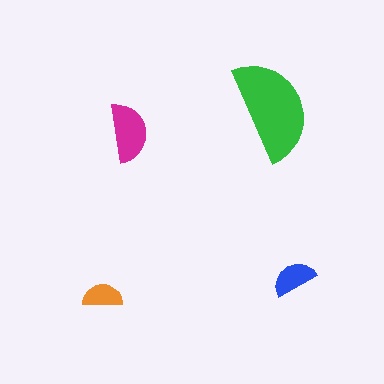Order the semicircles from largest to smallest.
the green one, the magenta one, the blue one, the orange one.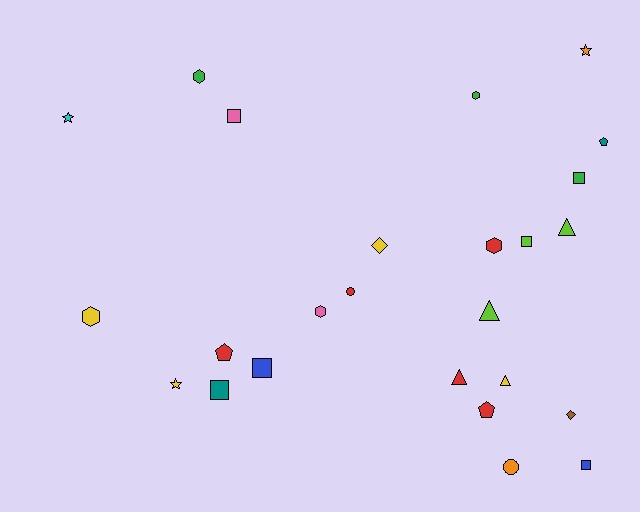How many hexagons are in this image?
There are 5 hexagons.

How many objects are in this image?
There are 25 objects.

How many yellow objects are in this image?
There are 4 yellow objects.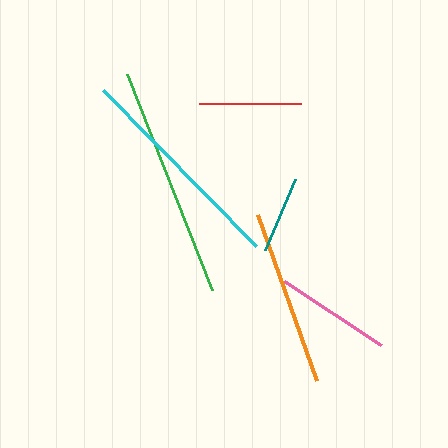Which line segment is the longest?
The green line is the longest at approximately 233 pixels.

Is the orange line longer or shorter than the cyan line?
The cyan line is longer than the orange line.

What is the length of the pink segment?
The pink segment is approximately 116 pixels long.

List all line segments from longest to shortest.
From longest to shortest: green, cyan, orange, pink, red, teal.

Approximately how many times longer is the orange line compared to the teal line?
The orange line is approximately 2.3 times the length of the teal line.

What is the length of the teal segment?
The teal segment is approximately 76 pixels long.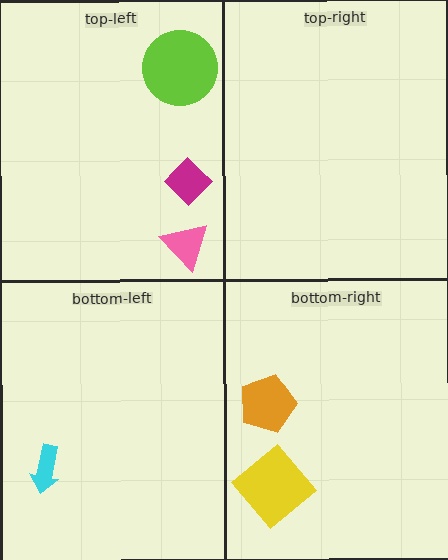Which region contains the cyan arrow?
The bottom-left region.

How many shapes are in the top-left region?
3.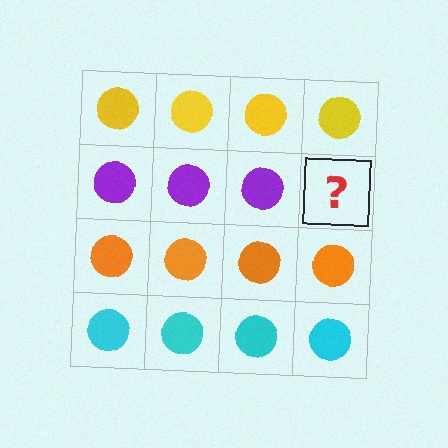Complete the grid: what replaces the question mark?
The question mark should be replaced with a purple circle.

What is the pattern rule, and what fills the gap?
The rule is that each row has a consistent color. The gap should be filled with a purple circle.